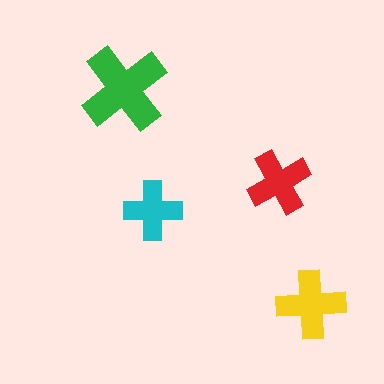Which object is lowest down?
The yellow cross is bottommost.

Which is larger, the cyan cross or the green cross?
The green one.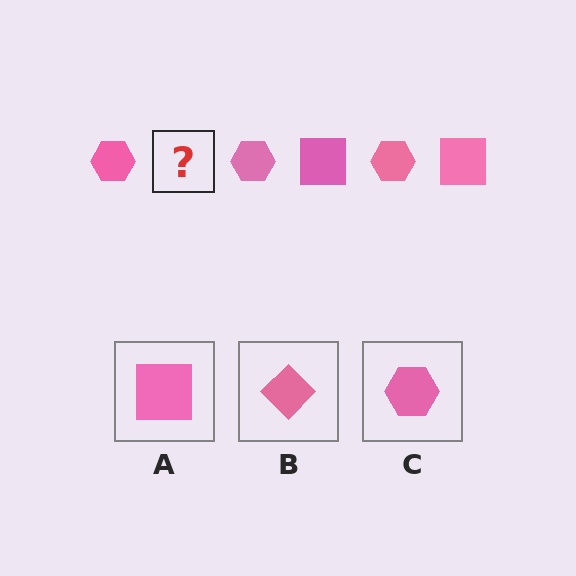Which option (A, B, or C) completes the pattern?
A.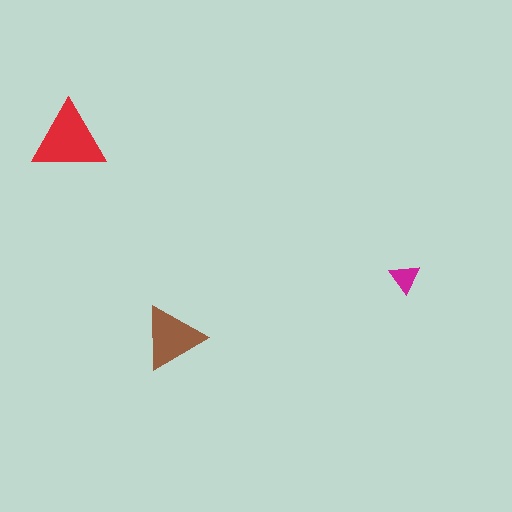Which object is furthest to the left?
The red triangle is leftmost.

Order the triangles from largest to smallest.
the red one, the brown one, the magenta one.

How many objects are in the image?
There are 3 objects in the image.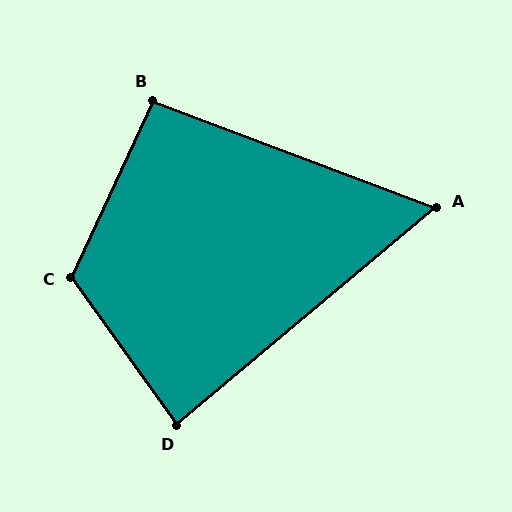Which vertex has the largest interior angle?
C, at approximately 119 degrees.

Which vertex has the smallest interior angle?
A, at approximately 61 degrees.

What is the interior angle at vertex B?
Approximately 94 degrees (approximately right).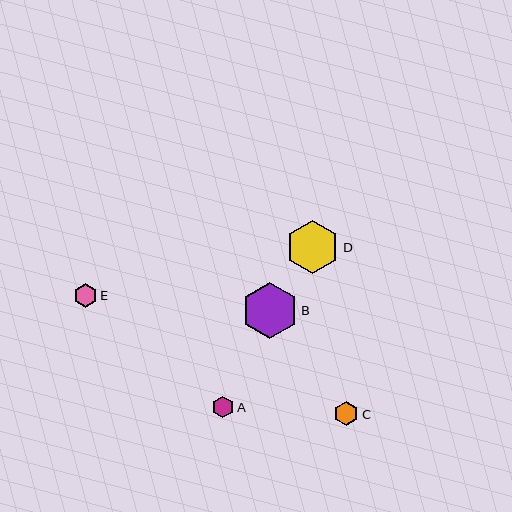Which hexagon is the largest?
Hexagon B is the largest with a size of approximately 56 pixels.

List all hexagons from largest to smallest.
From largest to smallest: B, D, C, E, A.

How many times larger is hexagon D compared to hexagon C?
Hexagon D is approximately 2.2 times the size of hexagon C.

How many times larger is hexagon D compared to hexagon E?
Hexagon D is approximately 2.2 times the size of hexagon E.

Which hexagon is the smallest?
Hexagon A is the smallest with a size of approximately 22 pixels.